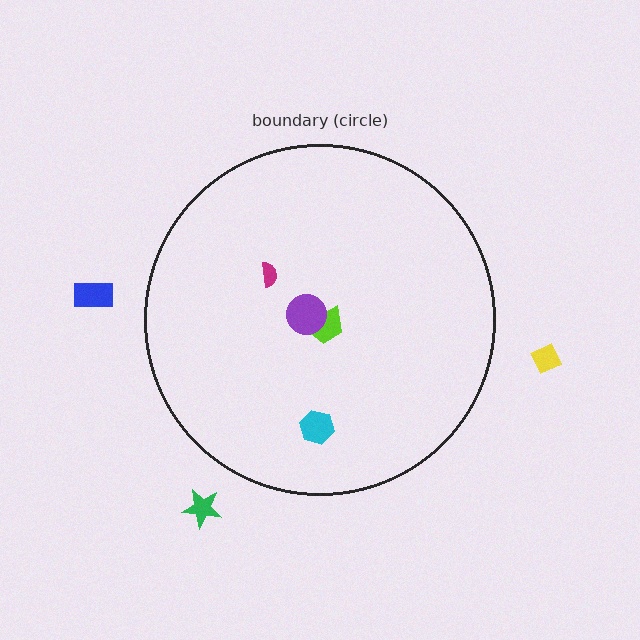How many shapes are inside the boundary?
4 inside, 3 outside.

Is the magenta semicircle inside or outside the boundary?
Inside.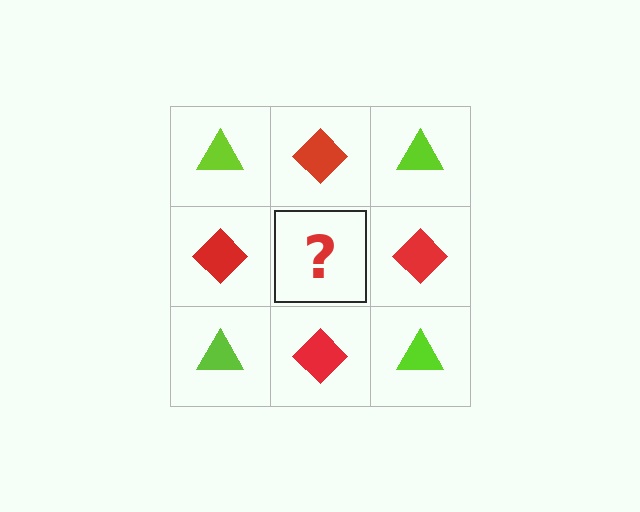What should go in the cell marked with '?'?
The missing cell should contain a lime triangle.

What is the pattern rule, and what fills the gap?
The rule is that it alternates lime triangle and red diamond in a checkerboard pattern. The gap should be filled with a lime triangle.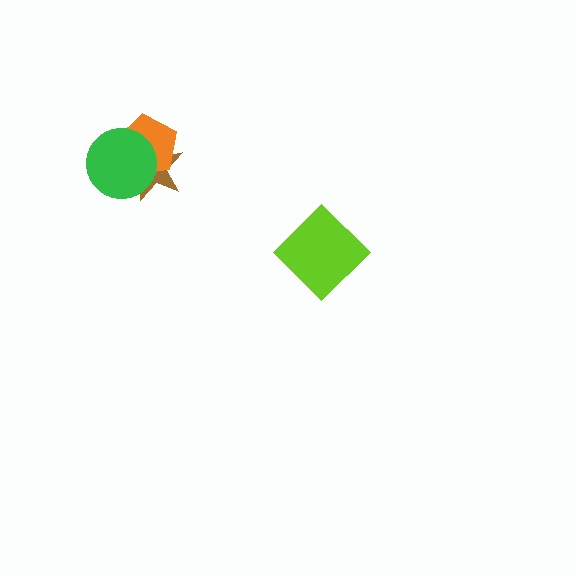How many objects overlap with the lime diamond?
0 objects overlap with the lime diamond.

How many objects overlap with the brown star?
2 objects overlap with the brown star.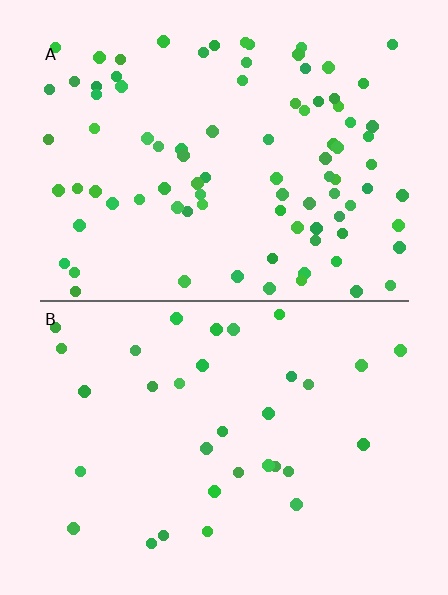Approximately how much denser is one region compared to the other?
Approximately 2.7× — region A over region B.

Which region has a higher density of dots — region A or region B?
A (the top).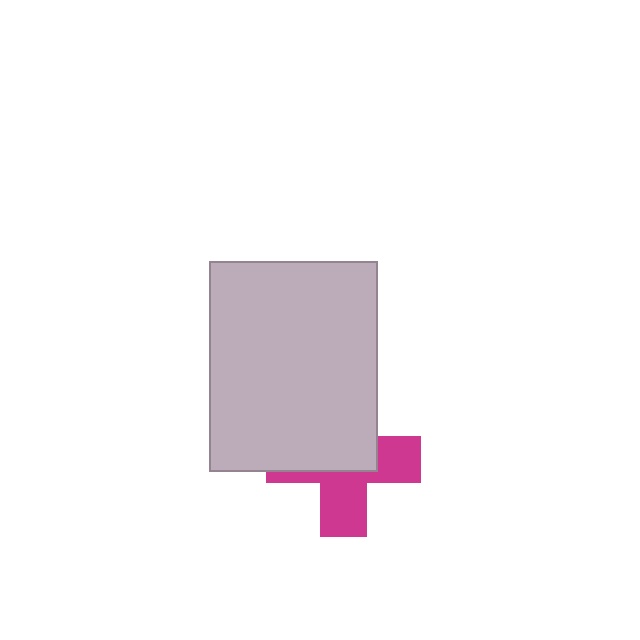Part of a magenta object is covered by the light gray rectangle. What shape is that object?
It is a cross.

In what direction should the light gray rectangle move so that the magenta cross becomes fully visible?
The light gray rectangle should move up. That is the shortest direction to clear the overlap and leave the magenta cross fully visible.